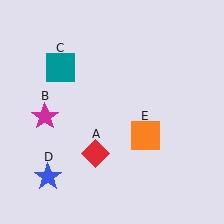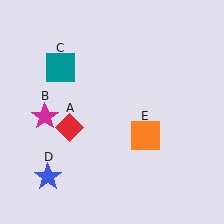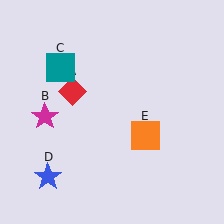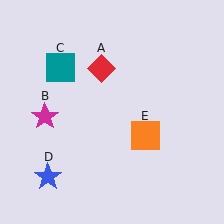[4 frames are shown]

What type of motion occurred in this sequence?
The red diamond (object A) rotated clockwise around the center of the scene.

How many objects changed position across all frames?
1 object changed position: red diamond (object A).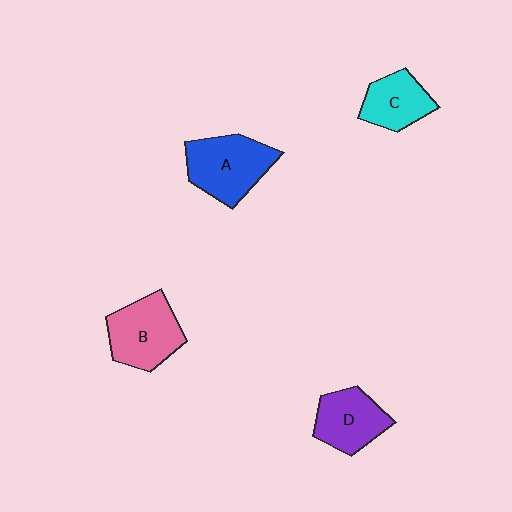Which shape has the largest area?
Shape A (blue).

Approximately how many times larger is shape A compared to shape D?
Approximately 1.3 times.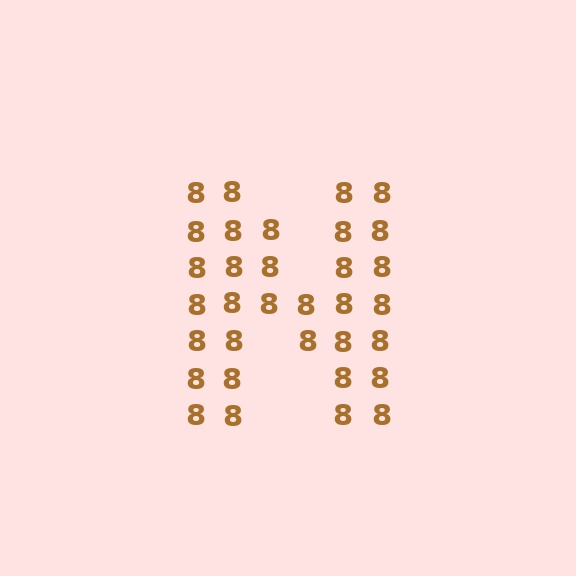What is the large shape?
The large shape is the letter N.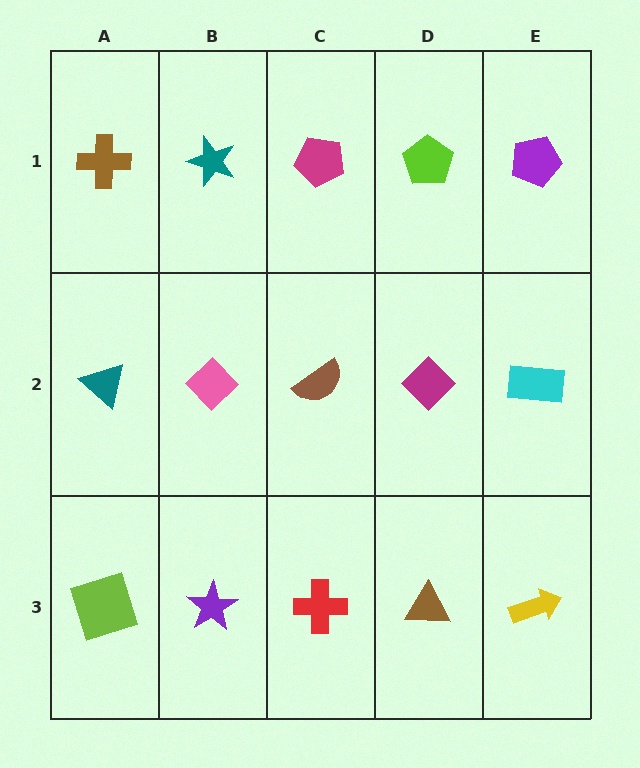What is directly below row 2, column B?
A purple star.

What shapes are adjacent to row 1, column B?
A pink diamond (row 2, column B), a brown cross (row 1, column A), a magenta pentagon (row 1, column C).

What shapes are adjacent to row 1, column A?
A teal triangle (row 2, column A), a teal star (row 1, column B).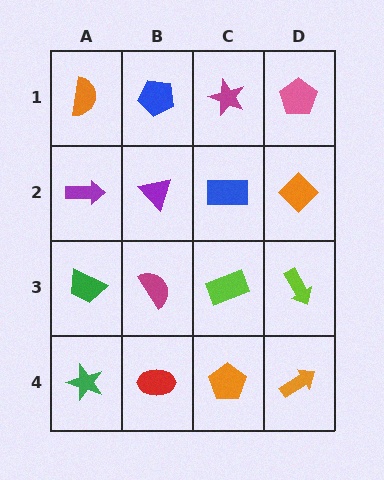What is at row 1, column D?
A pink pentagon.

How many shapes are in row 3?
4 shapes.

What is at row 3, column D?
A lime arrow.